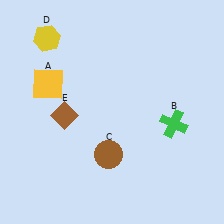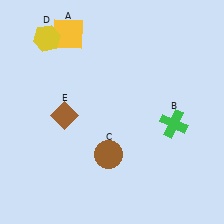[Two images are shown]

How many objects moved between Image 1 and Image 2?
1 object moved between the two images.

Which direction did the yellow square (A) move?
The yellow square (A) moved up.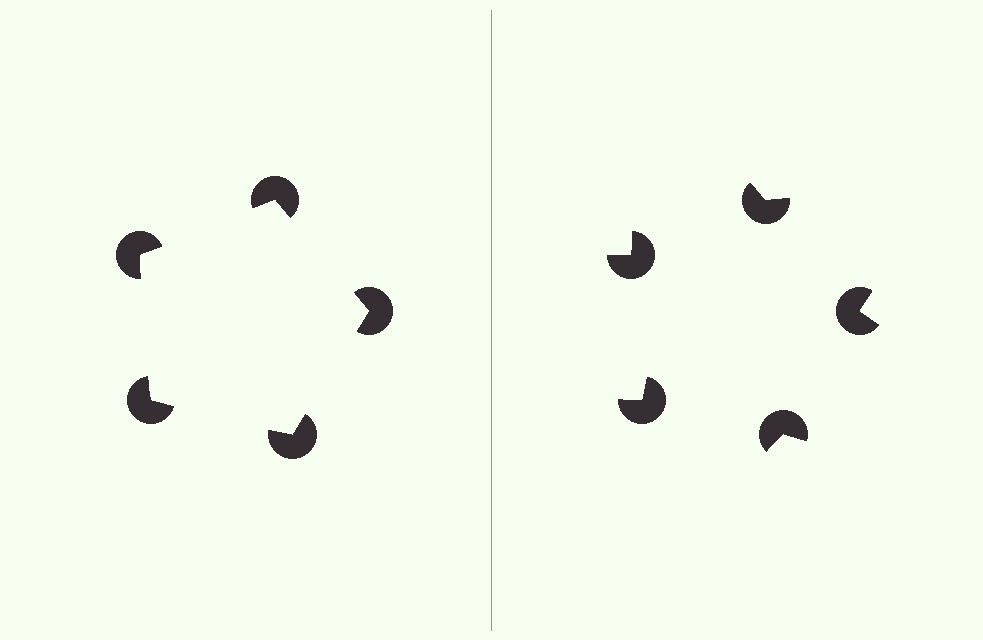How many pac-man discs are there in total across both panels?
10 — 5 on each side.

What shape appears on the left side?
An illusory pentagon.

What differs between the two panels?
The pac-man discs are positioned identically on both sides; only the wedge orientations differ. On the left they align to a pentagon; on the right they are misaligned.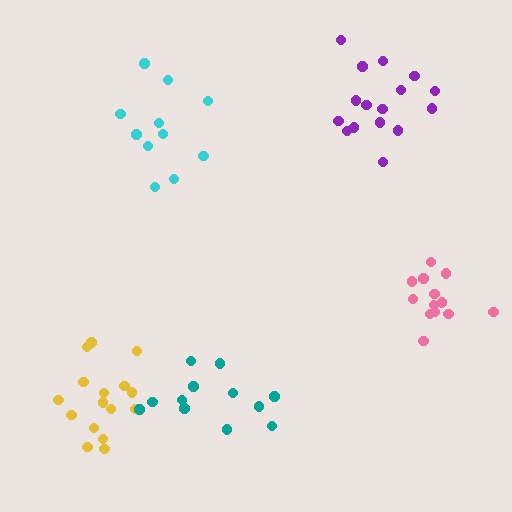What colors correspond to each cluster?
The clusters are colored: purple, yellow, teal, cyan, pink.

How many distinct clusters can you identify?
There are 5 distinct clusters.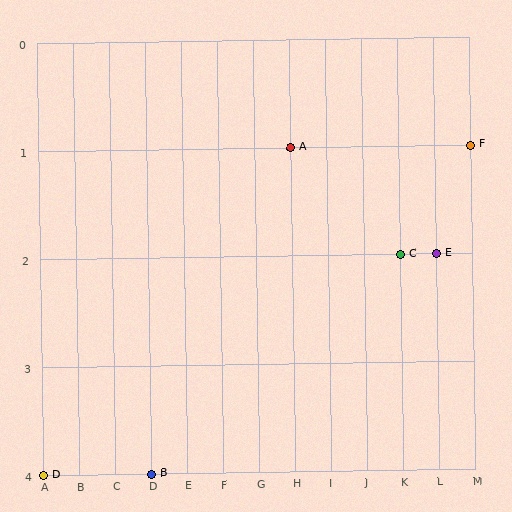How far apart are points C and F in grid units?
Points C and F are 2 columns and 1 row apart (about 2.2 grid units diagonally).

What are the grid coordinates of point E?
Point E is at grid coordinates (L, 2).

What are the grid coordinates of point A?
Point A is at grid coordinates (H, 1).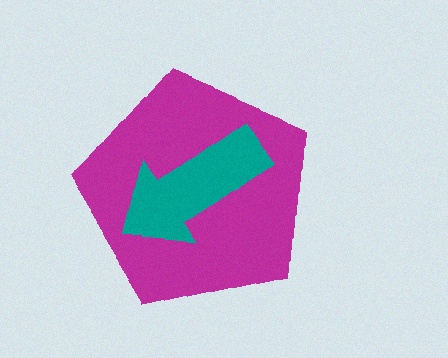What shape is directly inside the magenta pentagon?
The teal arrow.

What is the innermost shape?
The teal arrow.